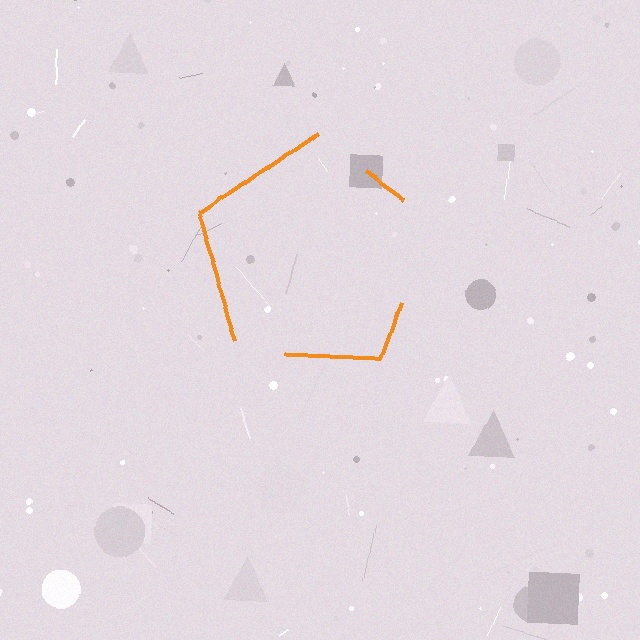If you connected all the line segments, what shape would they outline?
They would outline a pentagon.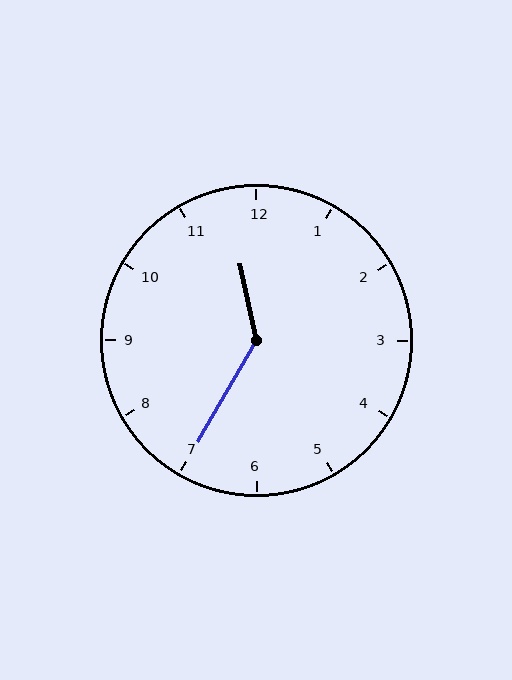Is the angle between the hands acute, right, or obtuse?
It is obtuse.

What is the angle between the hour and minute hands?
Approximately 138 degrees.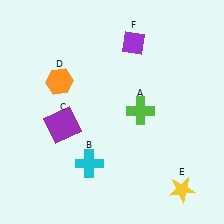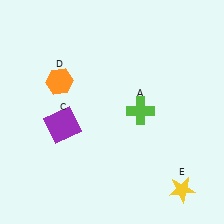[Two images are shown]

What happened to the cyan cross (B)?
The cyan cross (B) was removed in Image 2. It was in the bottom-left area of Image 1.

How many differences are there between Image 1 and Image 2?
There are 2 differences between the two images.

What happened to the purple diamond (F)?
The purple diamond (F) was removed in Image 2. It was in the top-right area of Image 1.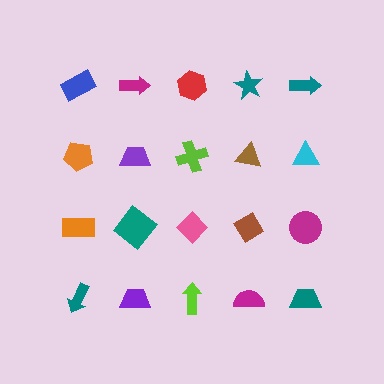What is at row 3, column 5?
A magenta circle.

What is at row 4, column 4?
A magenta semicircle.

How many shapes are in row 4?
5 shapes.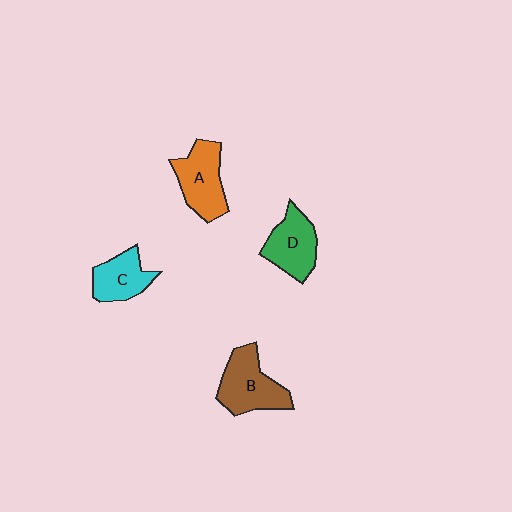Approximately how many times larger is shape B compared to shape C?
Approximately 1.4 times.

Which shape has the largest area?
Shape B (brown).